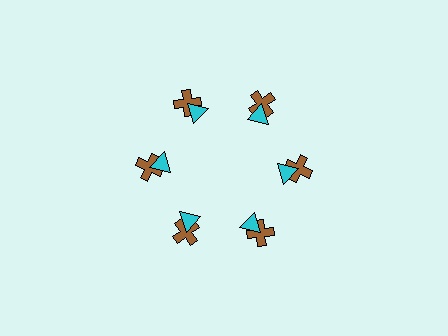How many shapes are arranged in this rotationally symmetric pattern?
There are 12 shapes, arranged in 6 groups of 2.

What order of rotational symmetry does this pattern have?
This pattern has 6-fold rotational symmetry.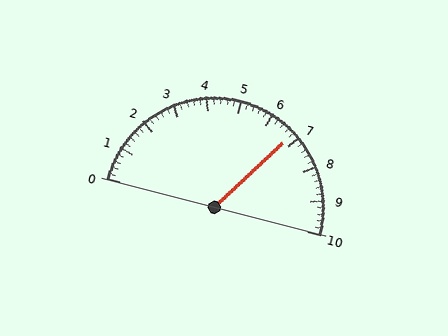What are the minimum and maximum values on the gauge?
The gauge ranges from 0 to 10.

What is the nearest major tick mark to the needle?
The nearest major tick mark is 7.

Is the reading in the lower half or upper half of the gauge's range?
The reading is in the upper half of the range (0 to 10).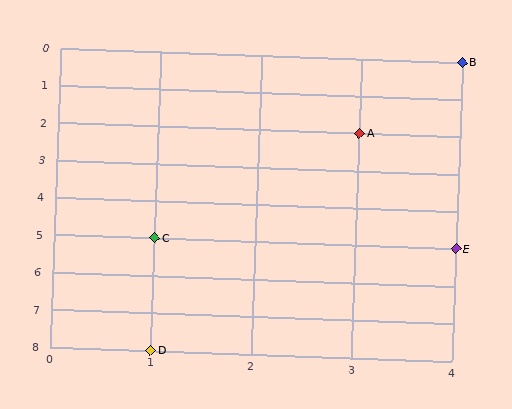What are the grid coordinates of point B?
Point B is at grid coordinates (4, 0).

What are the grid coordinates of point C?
Point C is at grid coordinates (1, 5).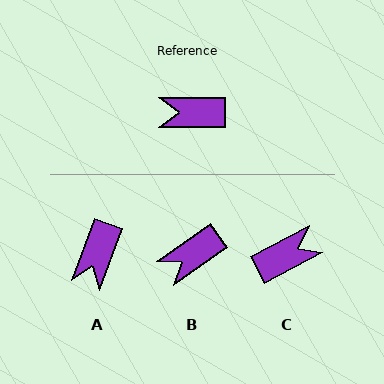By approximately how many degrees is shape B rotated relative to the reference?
Approximately 35 degrees counter-clockwise.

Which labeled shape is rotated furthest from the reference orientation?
C, about 152 degrees away.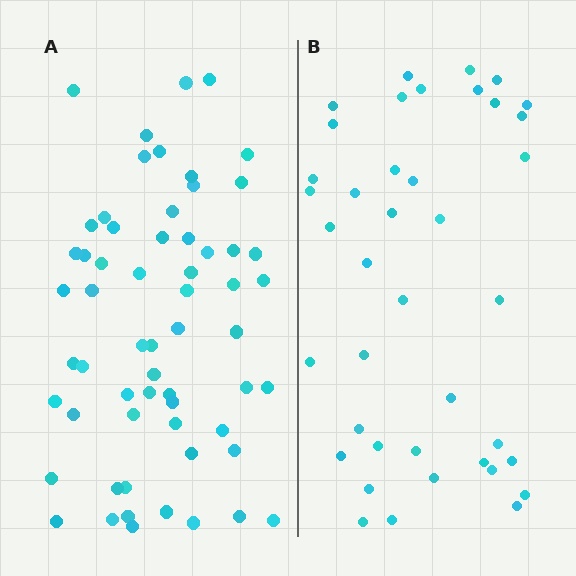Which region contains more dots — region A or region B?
Region A (the left region) has more dots.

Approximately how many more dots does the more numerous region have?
Region A has approximately 20 more dots than region B.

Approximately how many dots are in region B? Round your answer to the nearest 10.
About 40 dots.